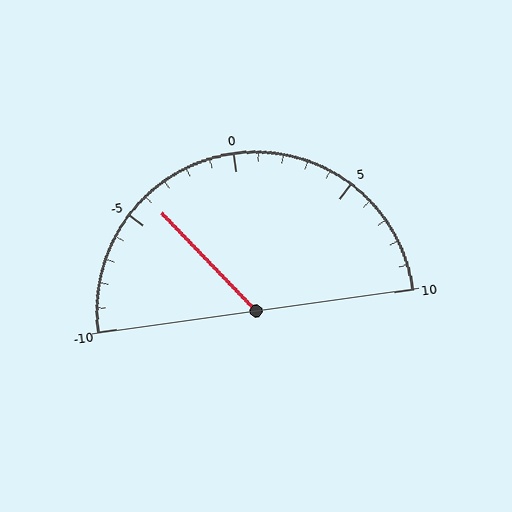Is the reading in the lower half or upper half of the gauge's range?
The reading is in the lower half of the range (-10 to 10).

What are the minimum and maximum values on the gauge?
The gauge ranges from -10 to 10.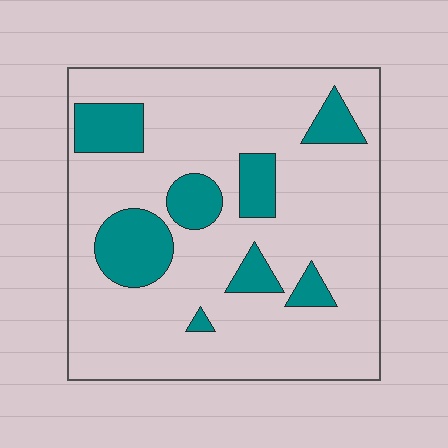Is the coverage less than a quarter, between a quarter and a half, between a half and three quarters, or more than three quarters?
Less than a quarter.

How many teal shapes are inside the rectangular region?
8.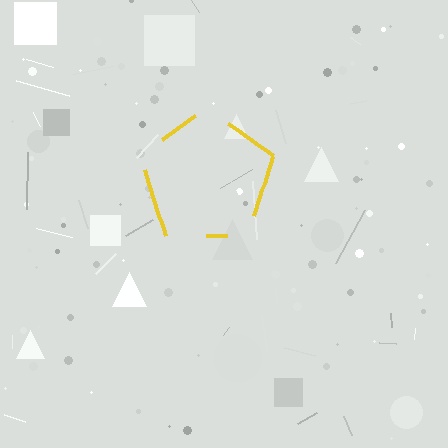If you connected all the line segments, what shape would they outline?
They would outline a pentagon.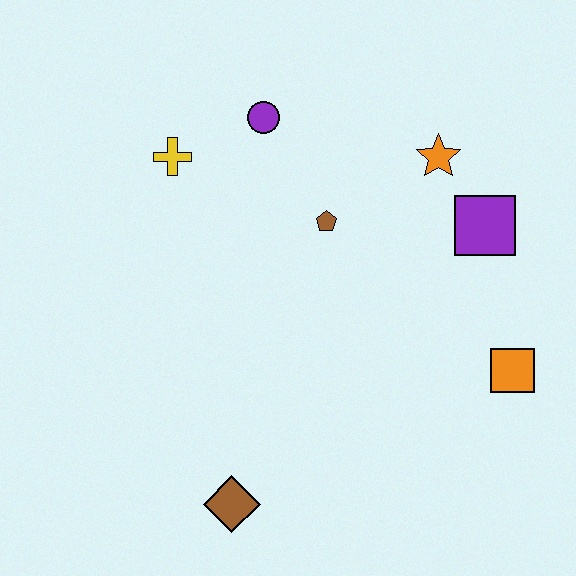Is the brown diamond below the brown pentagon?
Yes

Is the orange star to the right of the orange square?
No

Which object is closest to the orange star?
The purple square is closest to the orange star.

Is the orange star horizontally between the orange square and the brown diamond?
Yes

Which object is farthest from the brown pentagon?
The brown diamond is farthest from the brown pentagon.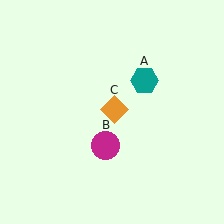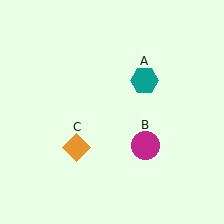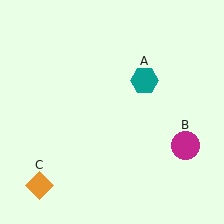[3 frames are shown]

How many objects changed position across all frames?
2 objects changed position: magenta circle (object B), orange diamond (object C).